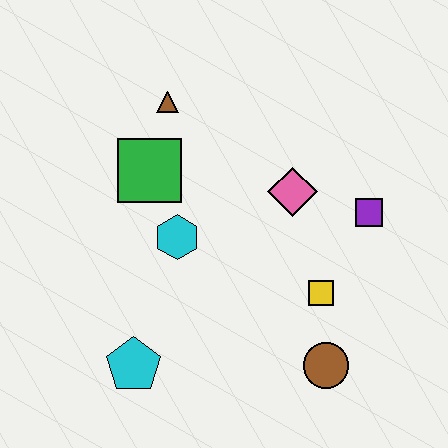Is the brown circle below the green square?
Yes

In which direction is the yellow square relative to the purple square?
The yellow square is below the purple square.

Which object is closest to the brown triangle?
The green square is closest to the brown triangle.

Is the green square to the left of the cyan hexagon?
Yes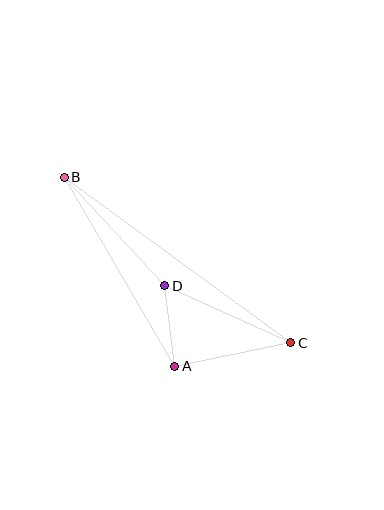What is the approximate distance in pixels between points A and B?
The distance between A and B is approximately 219 pixels.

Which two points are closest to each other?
Points A and D are closest to each other.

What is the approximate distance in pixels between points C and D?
The distance between C and D is approximately 138 pixels.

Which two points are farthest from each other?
Points B and C are farthest from each other.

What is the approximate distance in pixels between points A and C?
The distance between A and C is approximately 118 pixels.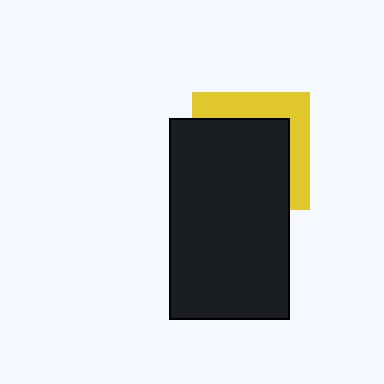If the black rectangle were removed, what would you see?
You would see the complete yellow square.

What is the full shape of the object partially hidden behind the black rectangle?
The partially hidden object is a yellow square.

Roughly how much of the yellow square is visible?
A small part of it is visible (roughly 35%).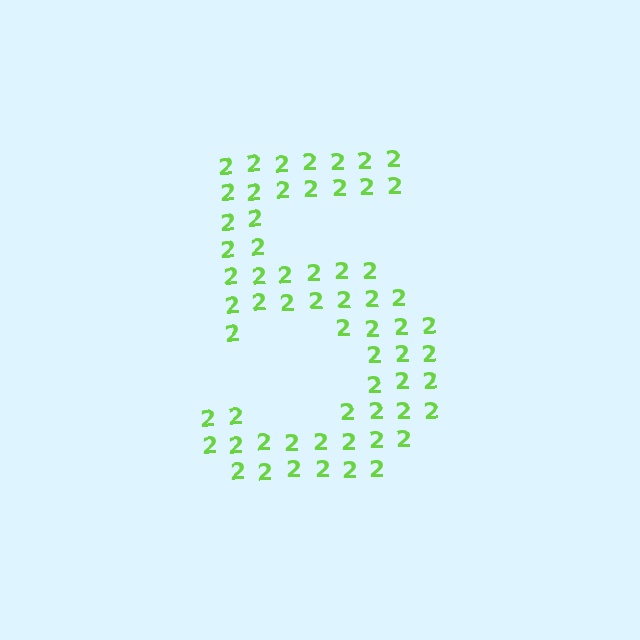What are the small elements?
The small elements are digit 2's.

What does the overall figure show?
The overall figure shows the digit 5.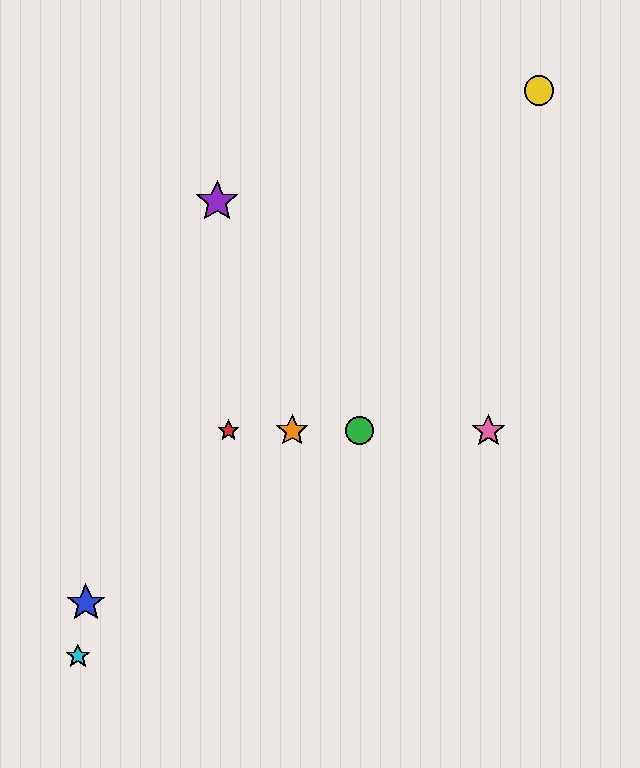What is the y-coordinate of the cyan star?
The cyan star is at y≈656.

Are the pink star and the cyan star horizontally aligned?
No, the pink star is at y≈431 and the cyan star is at y≈656.